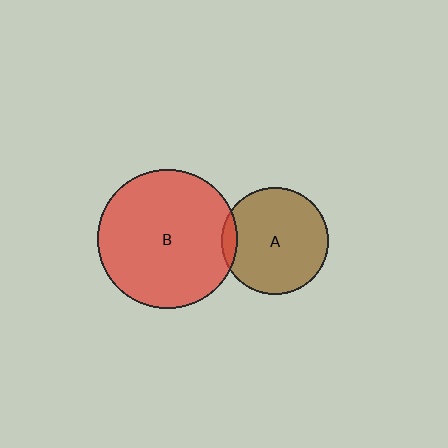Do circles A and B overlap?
Yes.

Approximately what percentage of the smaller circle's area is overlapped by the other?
Approximately 5%.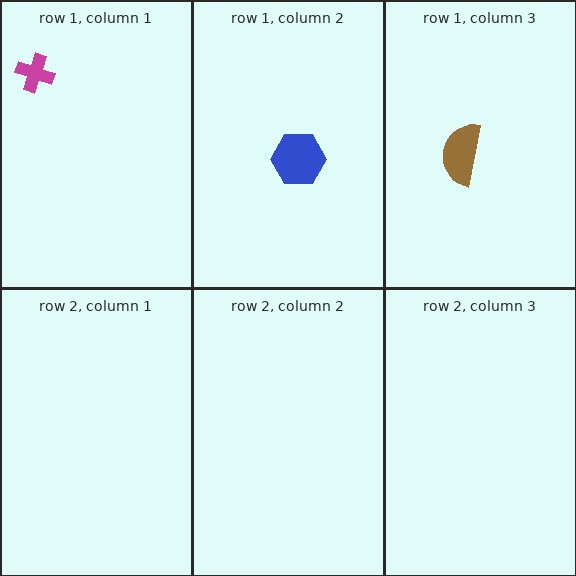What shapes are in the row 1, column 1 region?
The magenta cross.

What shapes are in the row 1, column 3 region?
The brown semicircle.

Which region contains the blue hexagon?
The row 1, column 2 region.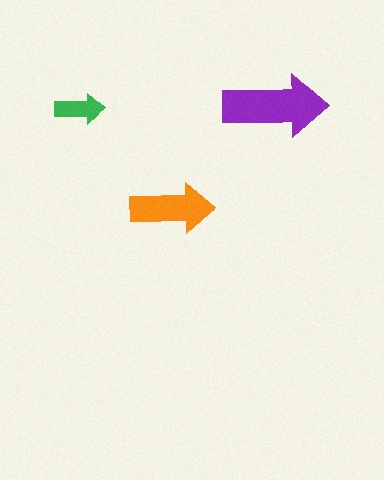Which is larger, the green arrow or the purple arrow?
The purple one.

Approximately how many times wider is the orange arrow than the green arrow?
About 1.5 times wider.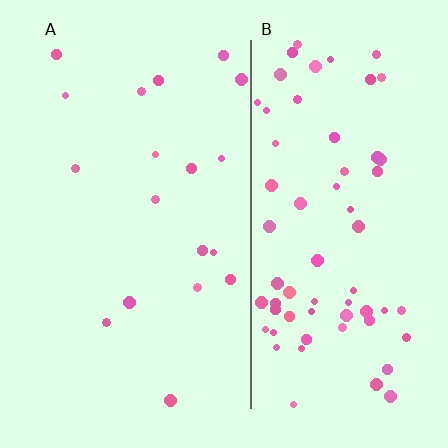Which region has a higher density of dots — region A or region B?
B (the right).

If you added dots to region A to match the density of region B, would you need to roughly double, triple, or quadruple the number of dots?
Approximately quadruple.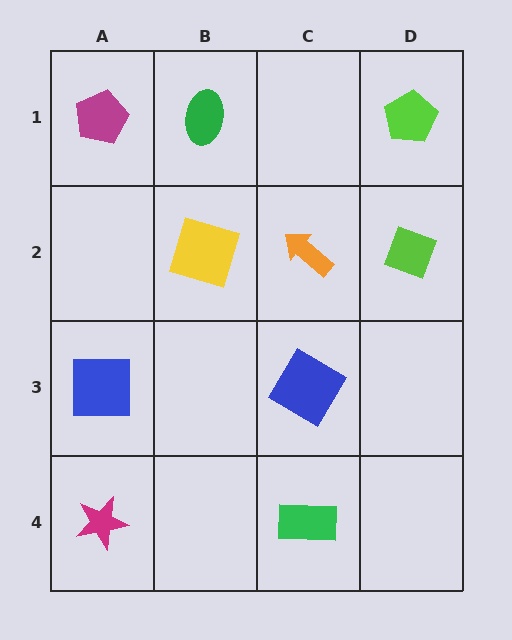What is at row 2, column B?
A yellow square.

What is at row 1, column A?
A magenta pentagon.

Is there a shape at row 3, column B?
No, that cell is empty.